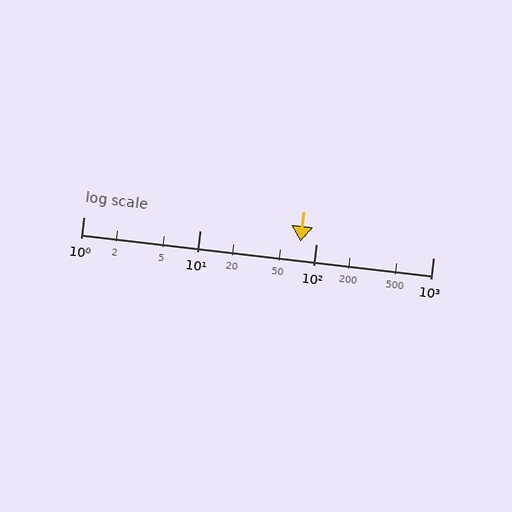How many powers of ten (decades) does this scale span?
The scale spans 3 decades, from 1 to 1000.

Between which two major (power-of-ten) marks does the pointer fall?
The pointer is between 10 and 100.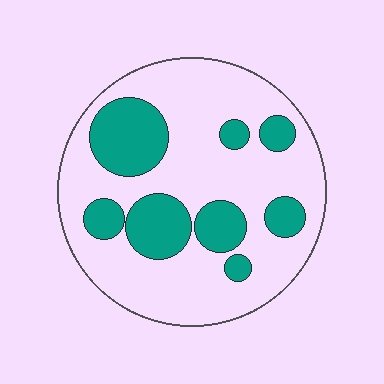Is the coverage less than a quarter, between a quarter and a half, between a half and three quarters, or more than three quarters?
Between a quarter and a half.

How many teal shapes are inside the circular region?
8.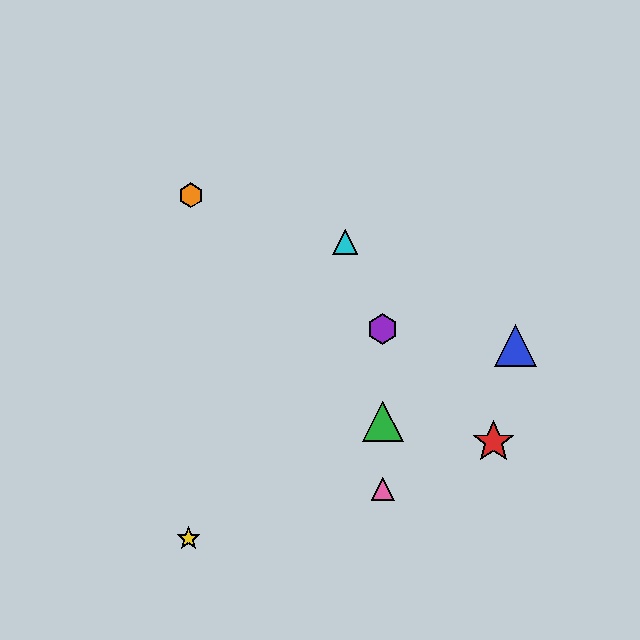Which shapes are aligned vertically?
The green triangle, the purple hexagon, the pink triangle are aligned vertically.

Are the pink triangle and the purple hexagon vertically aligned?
Yes, both are at x≈383.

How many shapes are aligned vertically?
3 shapes (the green triangle, the purple hexagon, the pink triangle) are aligned vertically.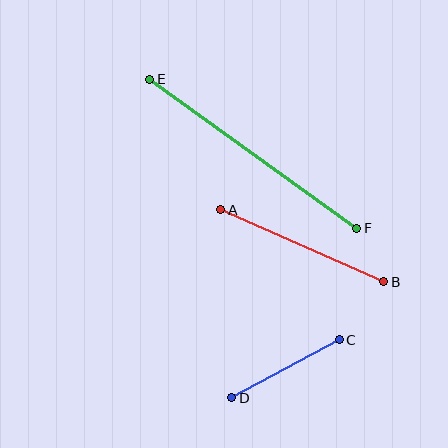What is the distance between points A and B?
The distance is approximately 178 pixels.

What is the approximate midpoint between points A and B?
The midpoint is at approximately (302, 246) pixels.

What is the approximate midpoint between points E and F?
The midpoint is at approximately (253, 154) pixels.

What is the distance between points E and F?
The distance is approximately 255 pixels.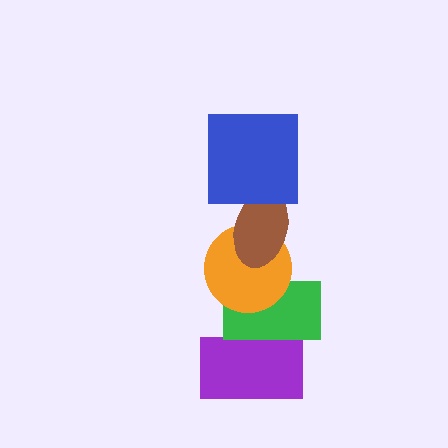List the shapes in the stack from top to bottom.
From top to bottom: the blue square, the brown ellipse, the orange circle, the green rectangle, the purple rectangle.